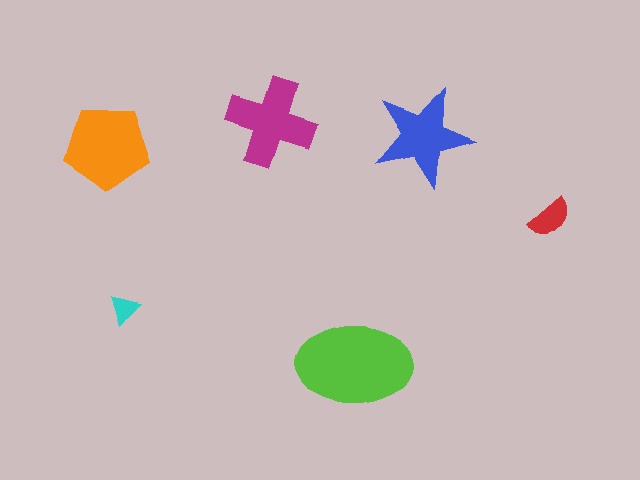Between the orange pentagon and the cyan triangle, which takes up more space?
The orange pentagon.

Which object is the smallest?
The cyan triangle.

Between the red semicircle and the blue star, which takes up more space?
The blue star.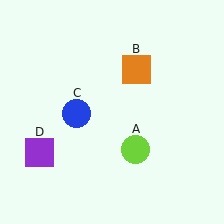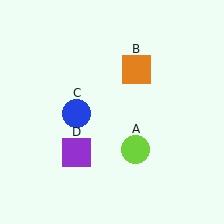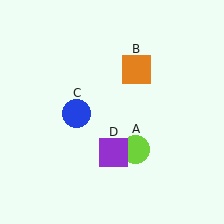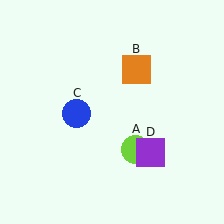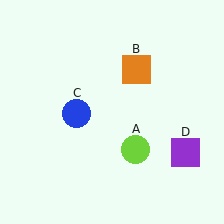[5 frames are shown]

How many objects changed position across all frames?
1 object changed position: purple square (object D).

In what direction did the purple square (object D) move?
The purple square (object D) moved right.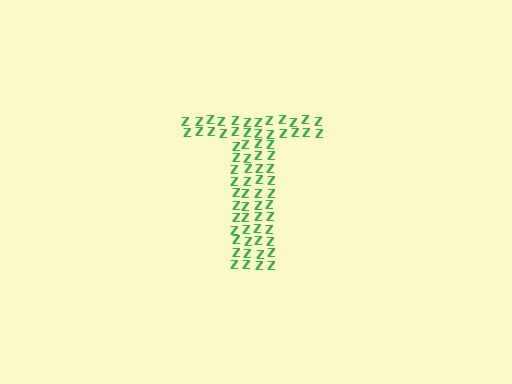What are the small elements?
The small elements are letter Z's.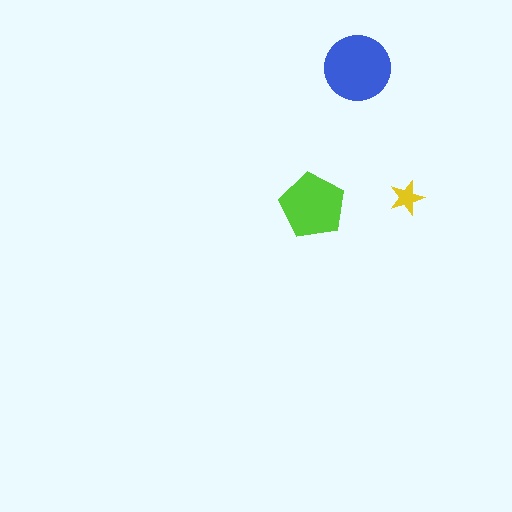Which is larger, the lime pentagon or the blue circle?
The blue circle.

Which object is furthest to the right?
The yellow star is rightmost.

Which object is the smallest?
The yellow star.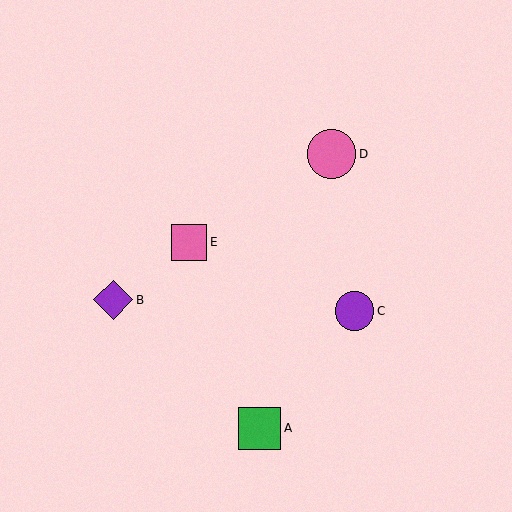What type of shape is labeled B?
Shape B is a purple diamond.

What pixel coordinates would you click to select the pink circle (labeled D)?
Click at (331, 154) to select the pink circle D.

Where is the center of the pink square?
The center of the pink square is at (189, 242).